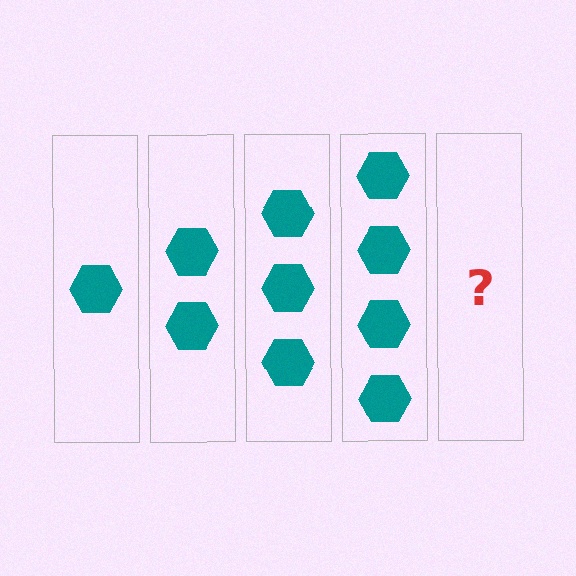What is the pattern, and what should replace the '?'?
The pattern is that each step adds one more hexagon. The '?' should be 5 hexagons.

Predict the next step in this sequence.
The next step is 5 hexagons.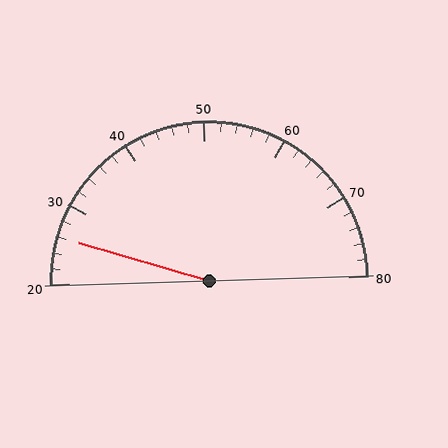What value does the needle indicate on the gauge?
The needle indicates approximately 26.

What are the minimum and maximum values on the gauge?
The gauge ranges from 20 to 80.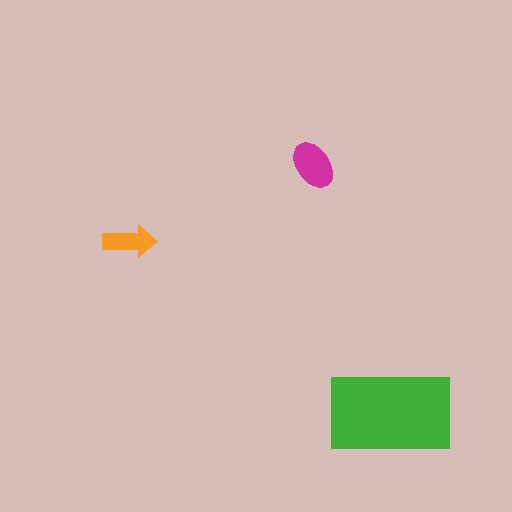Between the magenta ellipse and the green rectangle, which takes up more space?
The green rectangle.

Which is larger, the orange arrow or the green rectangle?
The green rectangle.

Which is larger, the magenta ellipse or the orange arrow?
The magenta ellipse.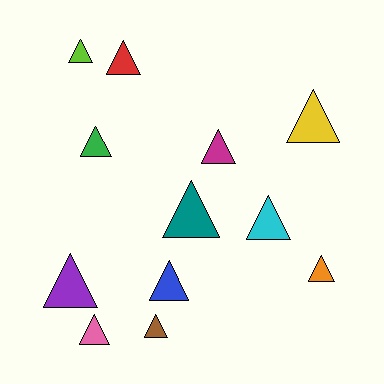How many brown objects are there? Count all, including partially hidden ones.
There is 1 brown object.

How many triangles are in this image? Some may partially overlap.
There are 12 triangles.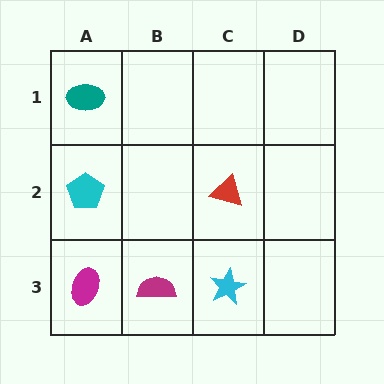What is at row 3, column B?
A magenta semicircle.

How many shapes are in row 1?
1 shape.